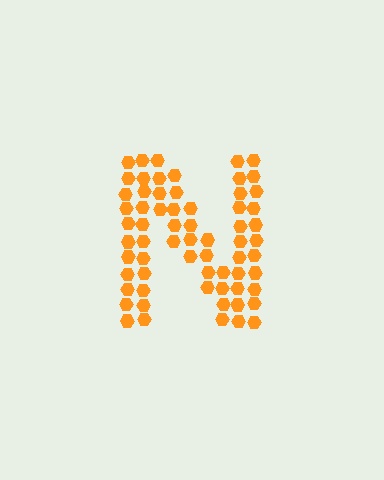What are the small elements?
The small elements are hexagons.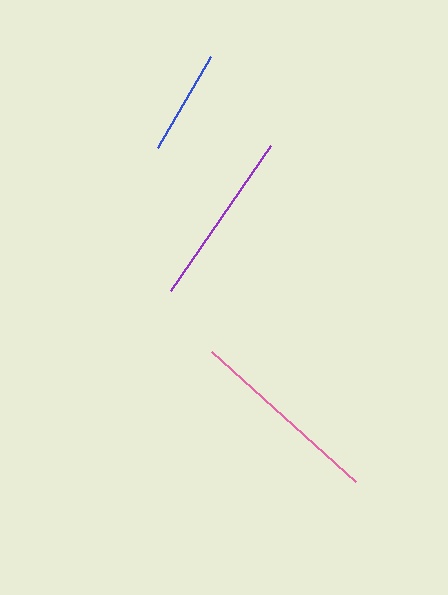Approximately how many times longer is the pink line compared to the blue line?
The pink line is approximately 1.8 times the length of the blue line.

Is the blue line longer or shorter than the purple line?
The purple line is longer than the blue line.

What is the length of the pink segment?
The pink segment is approximately 194 pixels long.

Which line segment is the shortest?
The blue line is the shortest at approximately 106 pixels.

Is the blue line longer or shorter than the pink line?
The pink line is longer than the blue line.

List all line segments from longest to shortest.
From longest to shortest: pink, purple, blue.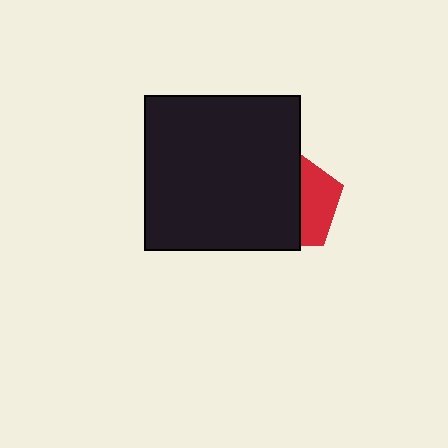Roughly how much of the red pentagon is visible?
A small part of it is visible (roughly 37%).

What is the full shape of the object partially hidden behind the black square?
The partially hidden object is a red pentagon.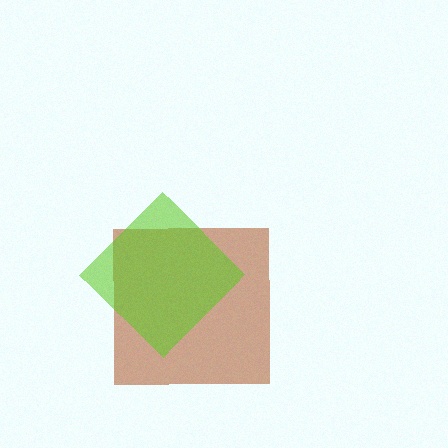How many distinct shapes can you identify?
There are 2 distinct shapes: a brown square, a lime diamond.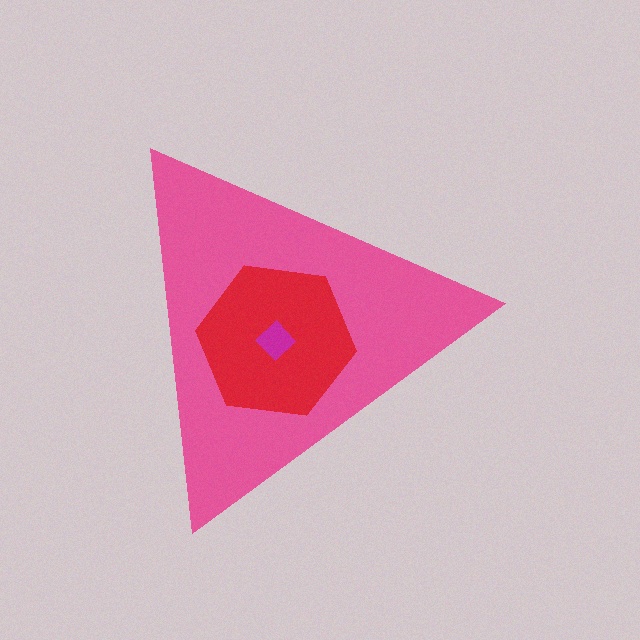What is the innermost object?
The magenta diamond.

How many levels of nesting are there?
3.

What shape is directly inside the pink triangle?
The red hexagon.